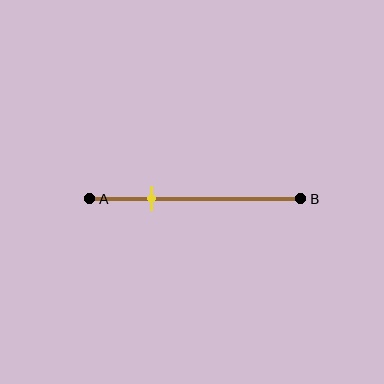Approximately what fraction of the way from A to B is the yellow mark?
The yellow mark is approximately 30% of the way from A to B.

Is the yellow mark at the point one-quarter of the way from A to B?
No, the mark is at about 30% from A, not at the 25% one-quarter point.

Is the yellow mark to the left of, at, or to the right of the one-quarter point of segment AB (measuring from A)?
The yellow mark is to the right of the one-quarter point of segment AB.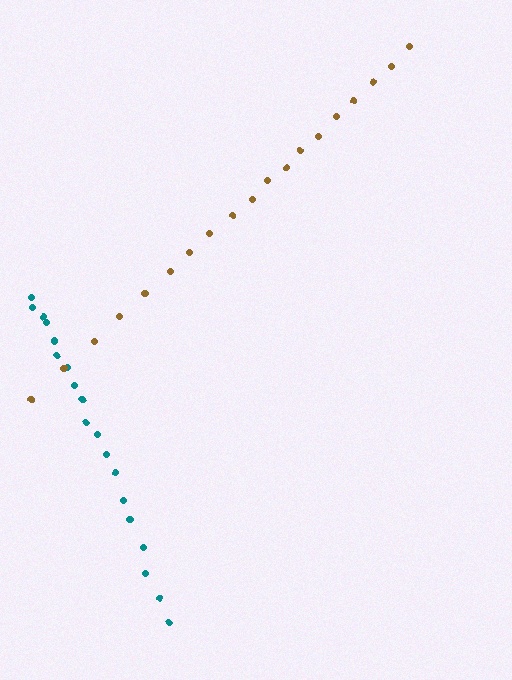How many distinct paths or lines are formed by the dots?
There are 2 distinct paths.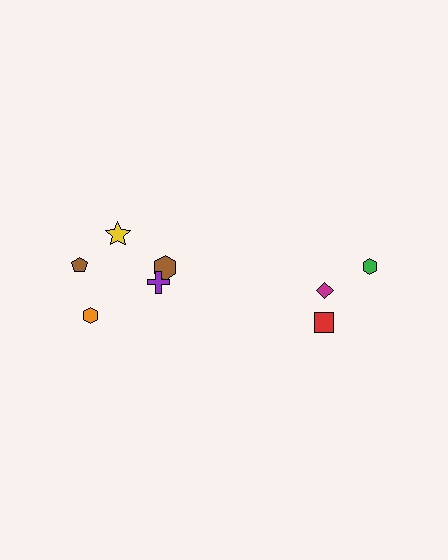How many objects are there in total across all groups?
There are 8 objects.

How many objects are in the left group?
There are 5 objects.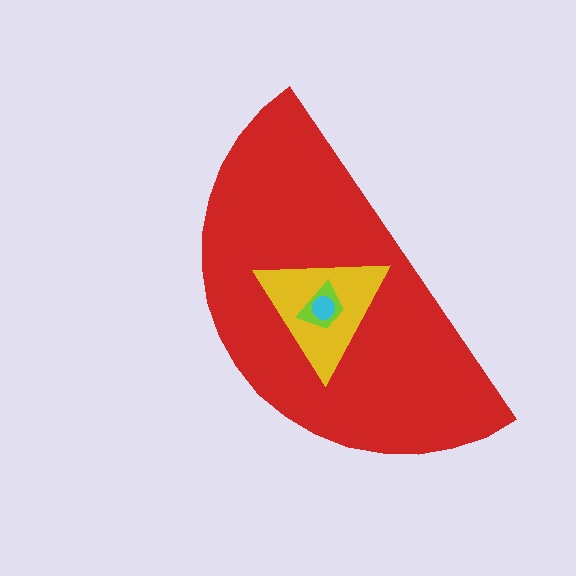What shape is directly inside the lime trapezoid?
The cyan circle.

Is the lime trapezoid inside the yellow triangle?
Yes.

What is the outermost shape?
The red semicircle.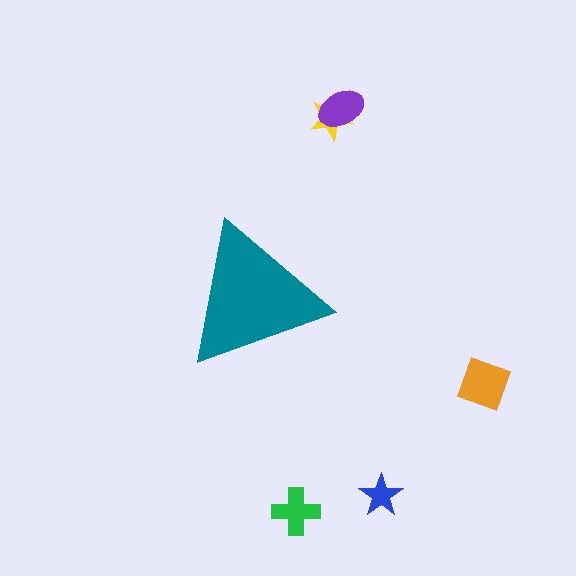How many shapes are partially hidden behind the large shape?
0 shapes are partially hidden.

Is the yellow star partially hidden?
No, the yellow star is fully visible.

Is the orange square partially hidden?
No, the orange square is fully visible.